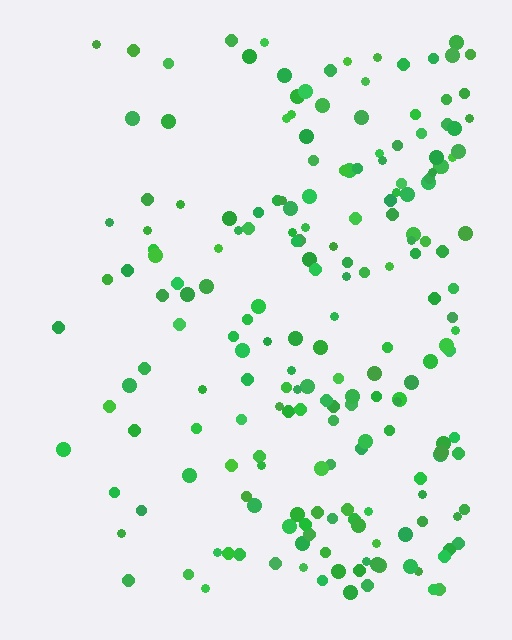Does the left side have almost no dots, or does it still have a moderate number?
Still a moderate number, just noticeably fewer than the right.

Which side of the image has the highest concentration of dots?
The right.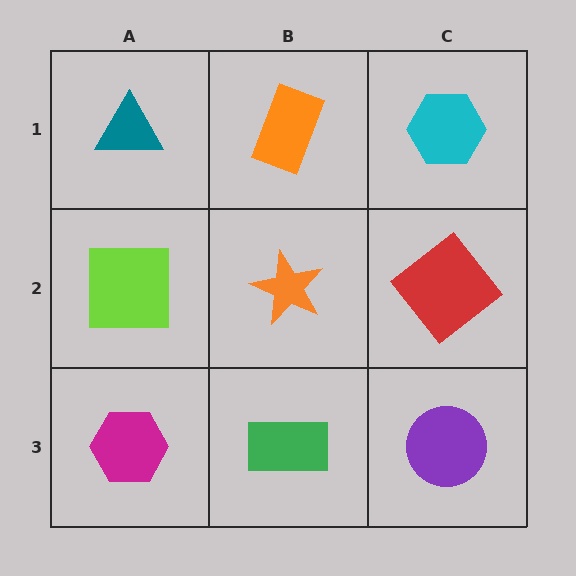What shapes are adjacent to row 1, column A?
A lime square (row 2, column A), an orange rectangle (row 1, column B).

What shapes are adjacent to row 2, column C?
A cyan hexagon (row 1, column C), a purple circle (row 3, column C), an orange star (row 2, column B).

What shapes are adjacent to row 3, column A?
A lime square (row 2, column A), a green rectangle (row 3, column B).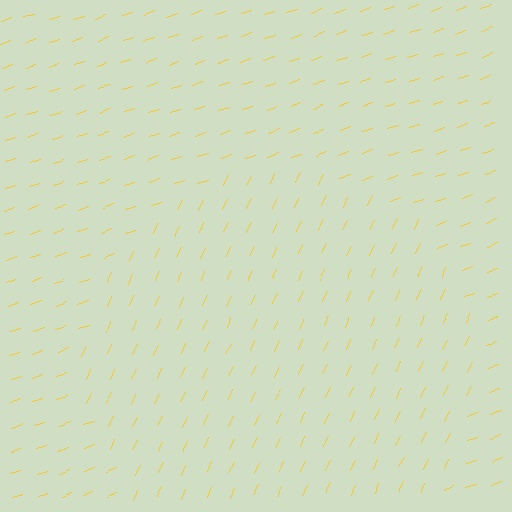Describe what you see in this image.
The image is filled with small yellow line segments. A circle region in the image has lines oriented differently from the surrounding lines, creating a visible texture boundary.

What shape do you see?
I see a circle.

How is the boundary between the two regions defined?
The boundary is defined purely by a change in line orientation (approximately 45 degrees difference). All lines are the same color and thickness.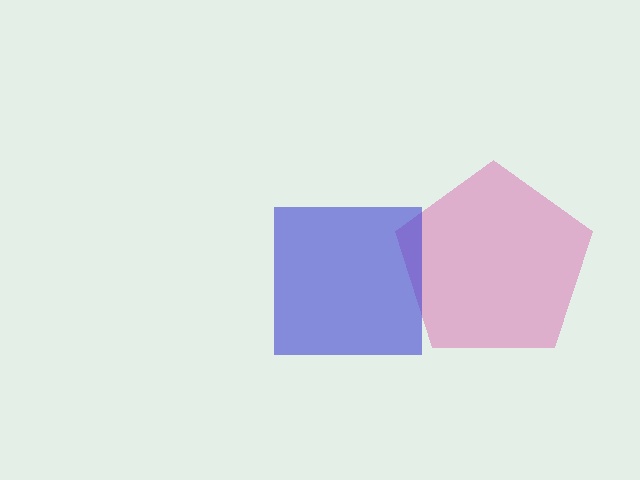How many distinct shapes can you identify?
There are 2 distinct shapes: a pink pentagon, a blue square.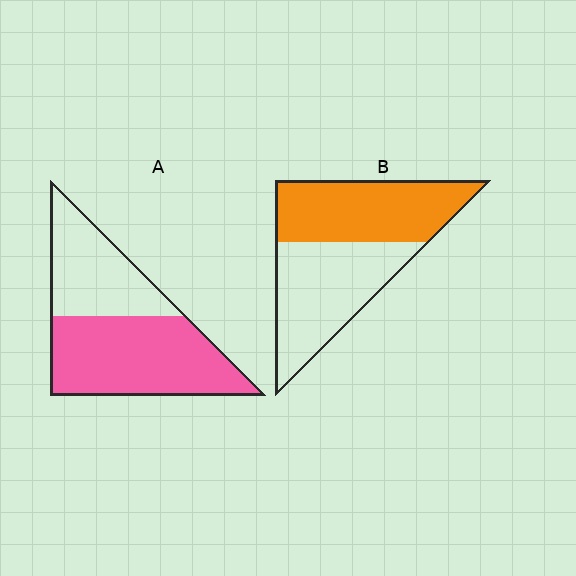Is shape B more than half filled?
Roughly half.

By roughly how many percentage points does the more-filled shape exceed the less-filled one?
By roughly 10 percentage points (A over B).